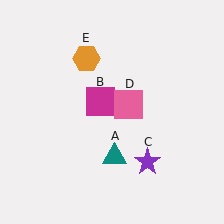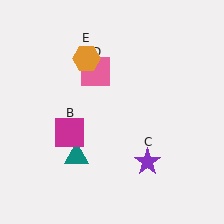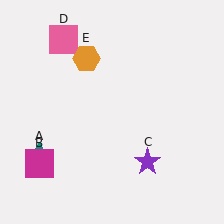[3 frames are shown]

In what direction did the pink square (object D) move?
The pink square (object D) moved up and to the left.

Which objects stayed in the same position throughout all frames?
Purple star (object C) and orange hexagon (object E) remained stationary.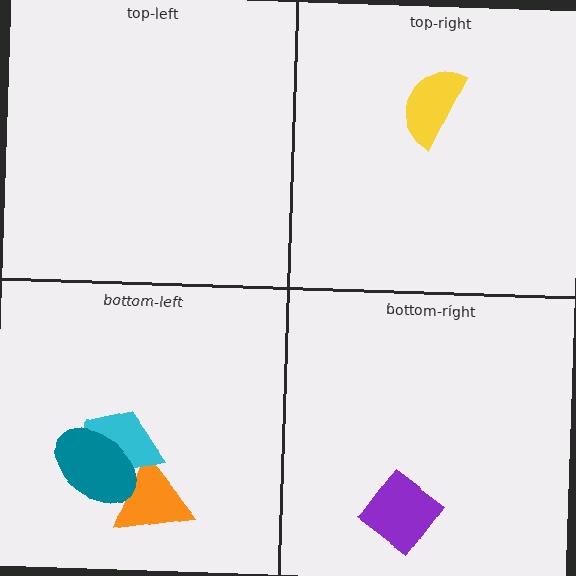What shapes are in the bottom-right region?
The purple diamond.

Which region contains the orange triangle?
The bottom-left region.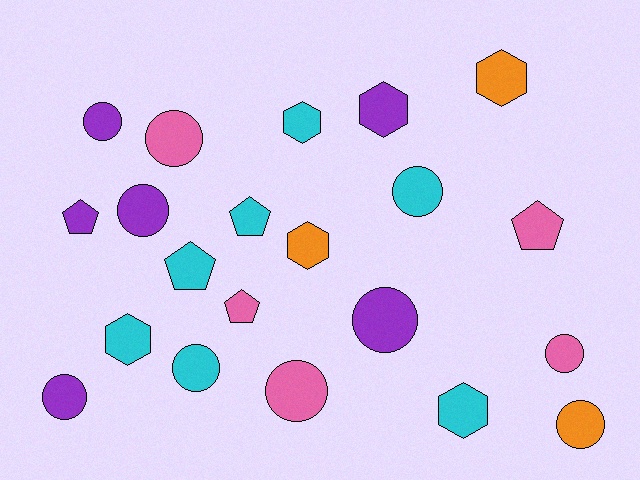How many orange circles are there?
There is 1 orange circle.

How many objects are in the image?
There are 21 objects.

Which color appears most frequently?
Cyan, with 7 objects.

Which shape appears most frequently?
Circle, with 10 objects.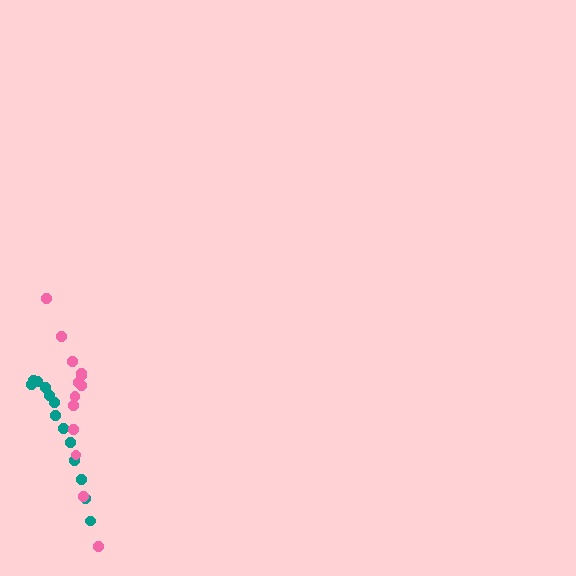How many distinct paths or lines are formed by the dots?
There are 2 distinct paths.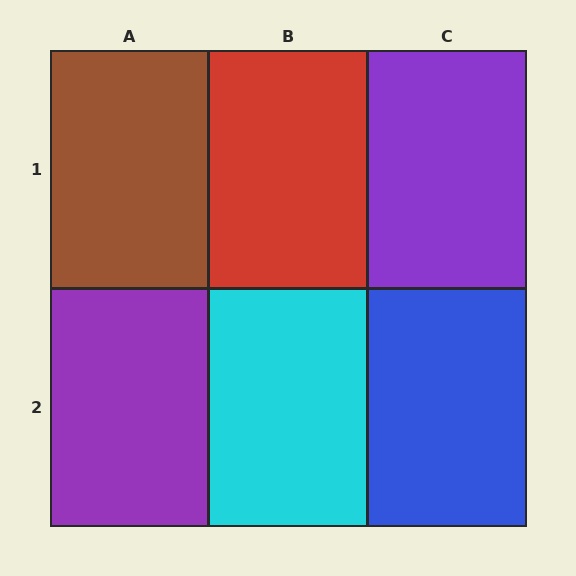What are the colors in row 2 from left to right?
Purple, cyan, blue.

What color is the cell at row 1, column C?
Purple.